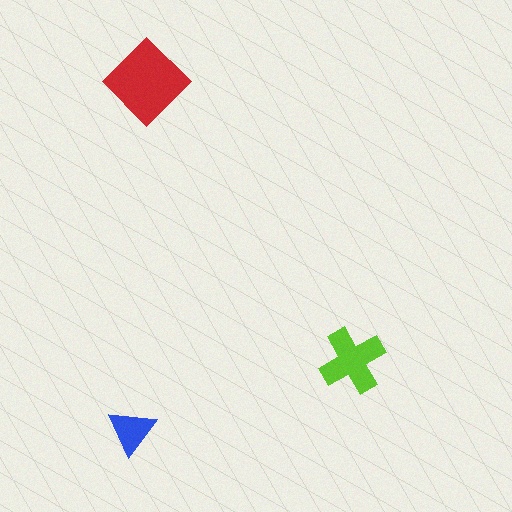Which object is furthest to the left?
The blue triangle is leftmost.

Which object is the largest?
The red diamond.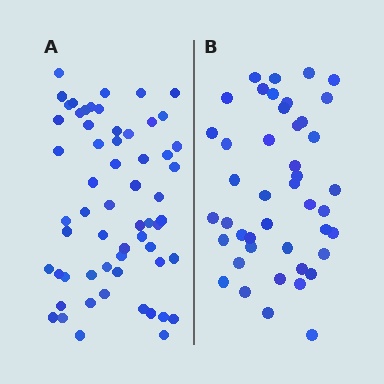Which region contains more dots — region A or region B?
Region A (the left region) has more dots.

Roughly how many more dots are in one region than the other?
Region A has approximately 15 more dots than region B.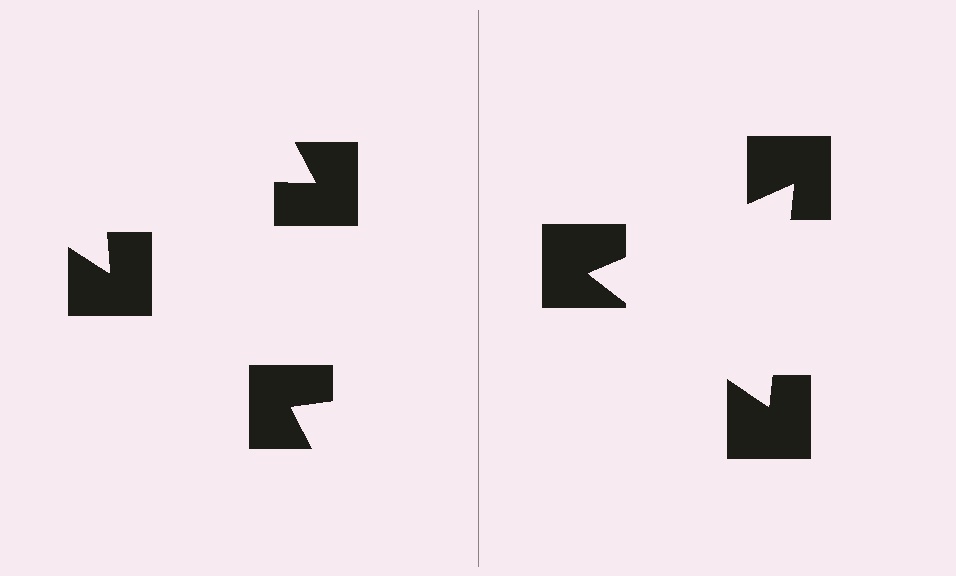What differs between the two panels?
The notched squares are positioned identically on both sides; only the wedge orientations differ. On the right they align to a triangle; on the left they are misaligned.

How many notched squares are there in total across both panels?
6 — 3 on each side.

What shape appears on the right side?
An illusory triangle.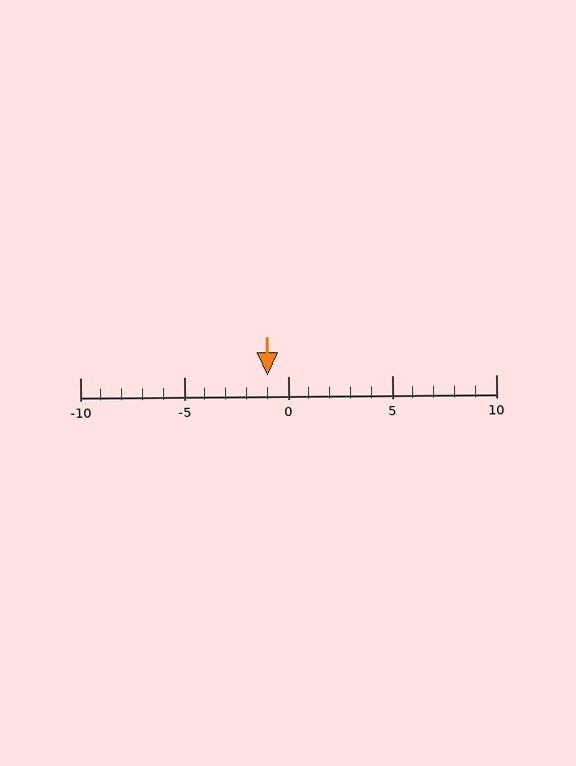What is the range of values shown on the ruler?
The ruler shows values from -10 to 10.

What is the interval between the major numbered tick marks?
The major tick marks are spaced 5 units apart.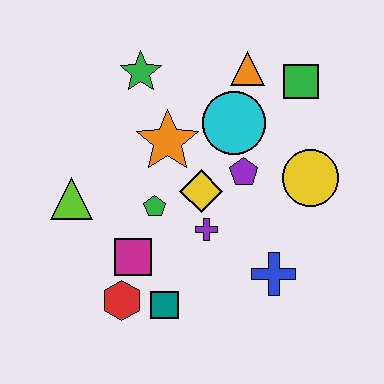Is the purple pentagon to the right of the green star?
Yes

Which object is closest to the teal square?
The red hexagon is closest to the teal square.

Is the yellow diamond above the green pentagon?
Yes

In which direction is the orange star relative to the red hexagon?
The orange star is above the red hexagon.